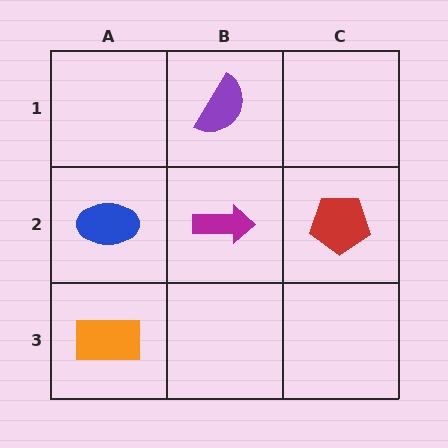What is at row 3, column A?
An orange rectangle.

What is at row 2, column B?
A magenta arrow.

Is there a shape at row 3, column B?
No, that cell is empty.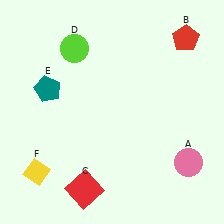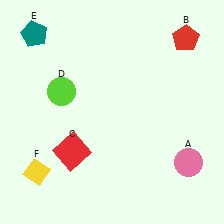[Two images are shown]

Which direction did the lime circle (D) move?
The lime circle (D) moved down.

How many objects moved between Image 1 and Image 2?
3 objects moved between the two images.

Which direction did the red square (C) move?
The red square (C) moved up.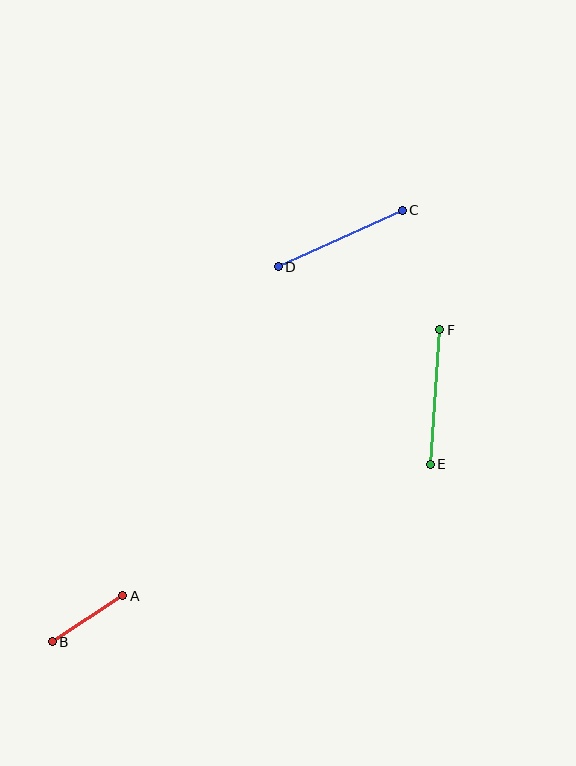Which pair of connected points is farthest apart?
Points C and D are farthest apart.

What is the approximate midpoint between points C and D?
The midpoint is at approximately (340, 238) pixels.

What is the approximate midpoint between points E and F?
The midpoint is at approximately (435, 397) pixels.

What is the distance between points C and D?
The distance is approximately 136 pixels.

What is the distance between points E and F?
The distance is approximately 135 pixels.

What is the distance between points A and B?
The distance is approximately 84 pixels.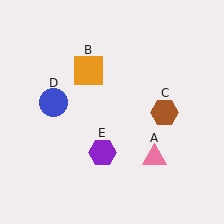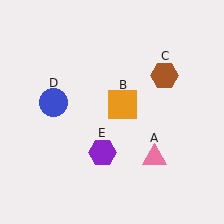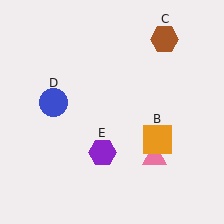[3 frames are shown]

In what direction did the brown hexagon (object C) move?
The brown hexagon (object C) moved up.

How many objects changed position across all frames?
2 objects changed position: orange square (object B), brown hexagon (object C).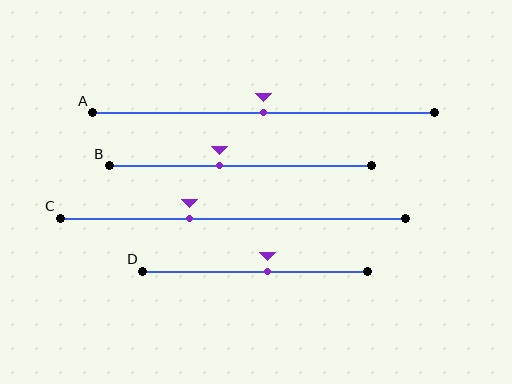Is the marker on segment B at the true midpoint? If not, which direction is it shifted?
No, the marker on segment B is shifted to the left by about 8% of the segment length.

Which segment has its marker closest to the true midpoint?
Segment A has its marker closest to the true midpoint.